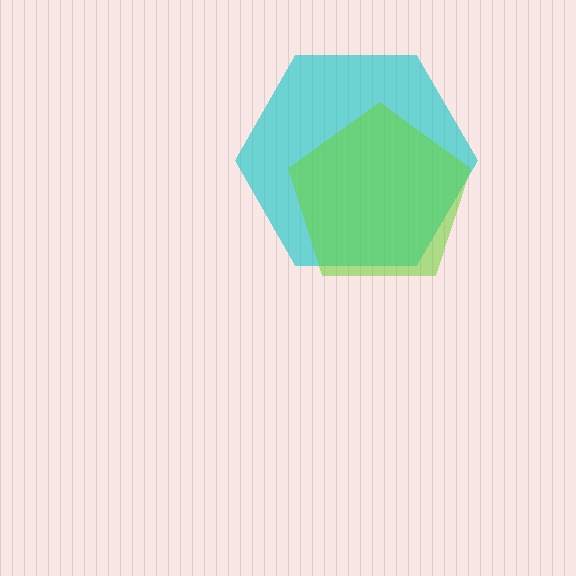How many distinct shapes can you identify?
There are 2 distinct shapes: a cyan hexagon, a lime pentagon.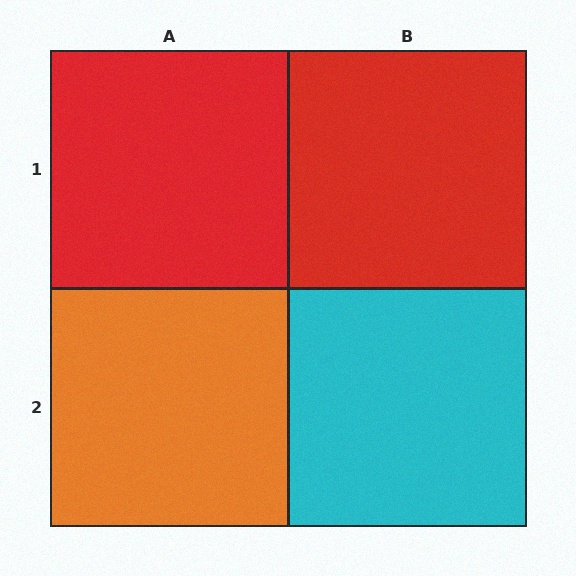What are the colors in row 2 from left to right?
Orange, cyan.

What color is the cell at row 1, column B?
Red.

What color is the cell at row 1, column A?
Red.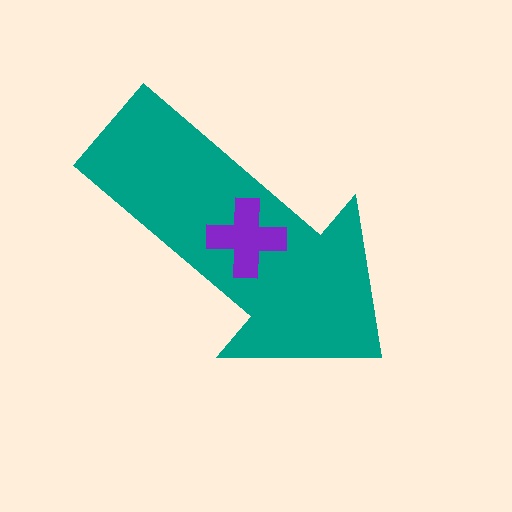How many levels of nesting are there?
2.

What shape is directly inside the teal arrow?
The purple cross.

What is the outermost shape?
The teal arrow.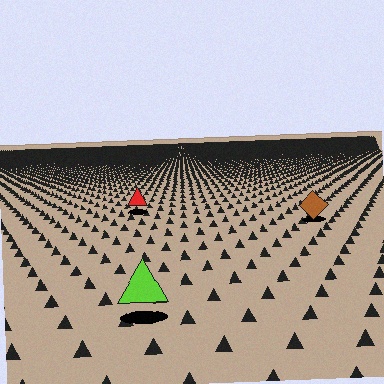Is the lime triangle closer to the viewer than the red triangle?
Yes. The lime triangle is closer — you can tell from the texture gradient: the ground texture is coarser near it.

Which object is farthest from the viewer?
The red triangle is farthest from the viewer. It appears smaller and the ground texture around it is denser.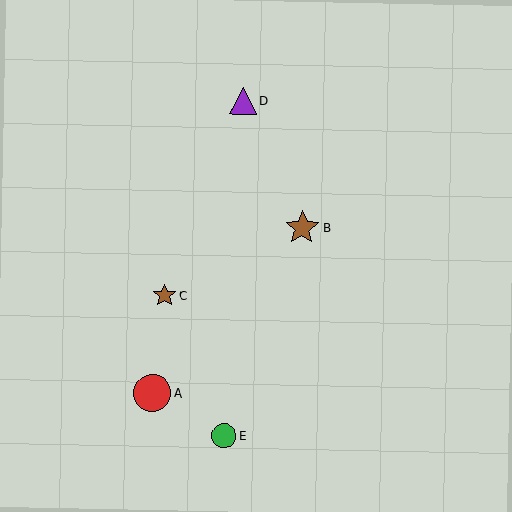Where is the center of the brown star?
The center of the brown star is at (302, 228).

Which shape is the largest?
The red circle (labeled A) is the largest.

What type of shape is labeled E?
Shape E is a green circle.